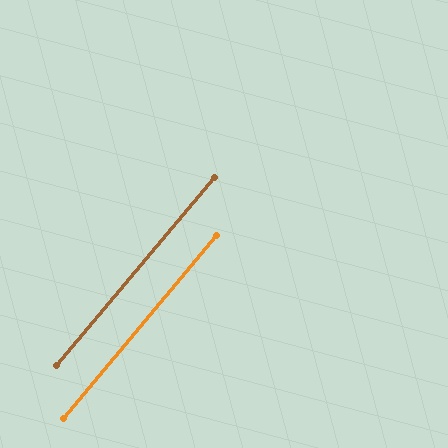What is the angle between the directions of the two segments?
Approximately 0 degrees.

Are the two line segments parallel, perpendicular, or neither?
Parallel — their directions differ by only 0.0°.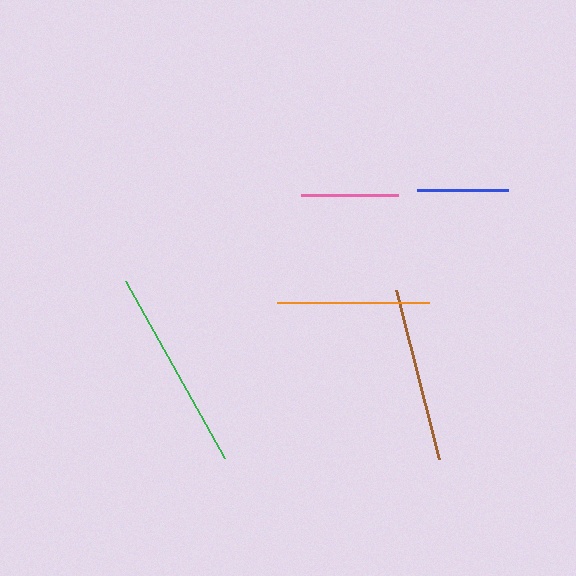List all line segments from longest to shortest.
From longest to shortest: green, brown, orange, pink, blue.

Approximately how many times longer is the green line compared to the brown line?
The green line is approximately 1.2 times the length of the brown line.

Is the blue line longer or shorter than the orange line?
The orange line is longer than the blue line.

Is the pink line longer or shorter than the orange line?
The orange line is longer than the pink line.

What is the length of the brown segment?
The brown segment is approximately 174 pixels long.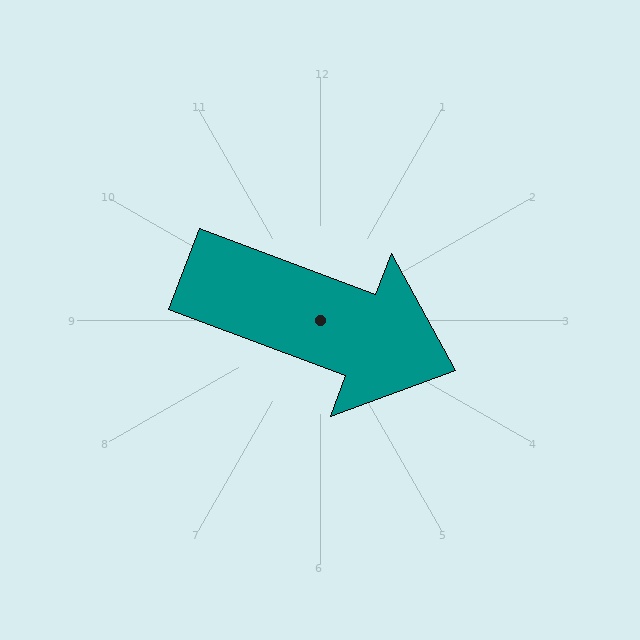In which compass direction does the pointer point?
East.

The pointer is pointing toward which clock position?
Roughly 4 o'clock.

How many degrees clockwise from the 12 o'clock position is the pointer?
Approximately 111 degrees.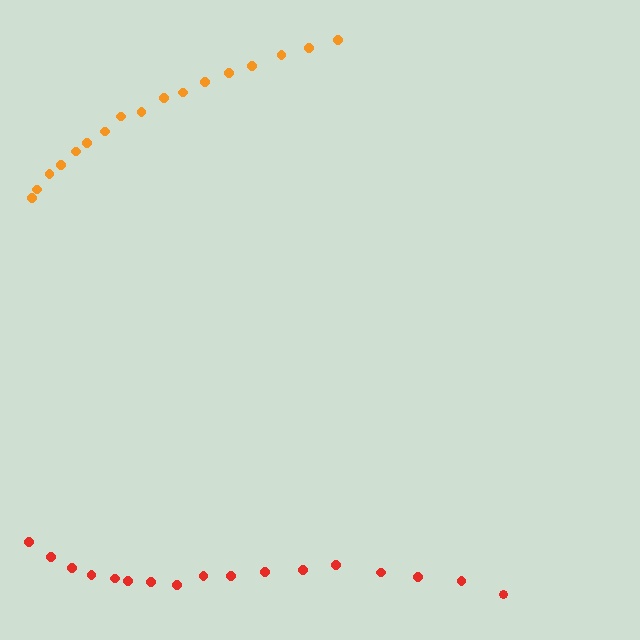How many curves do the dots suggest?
There are 2 distinct paths.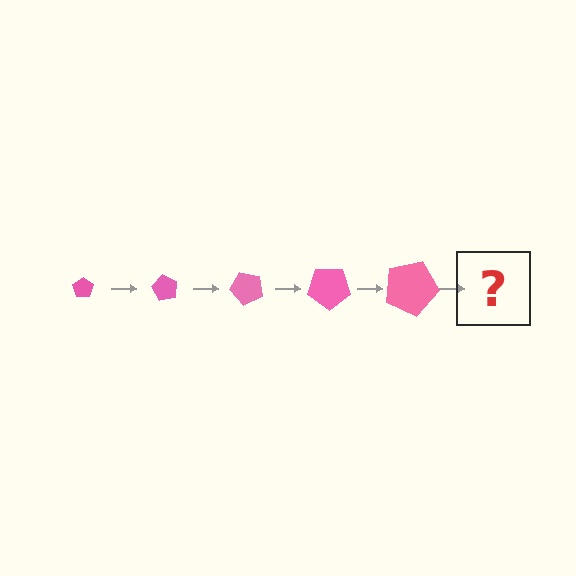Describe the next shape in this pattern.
It should be a pentagon, larger than the previous one and rotated 300 degrees from the start.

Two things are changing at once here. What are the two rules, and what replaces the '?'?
The two rules are that the pentagon grows larger each step and it rotates 60 degrees each step. The '?' should be a pentagon, larger than the previous one and rotated 300 degrees from the start.